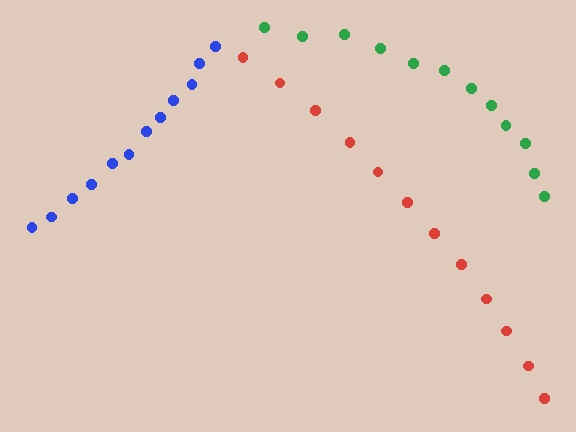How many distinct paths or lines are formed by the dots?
There are 3 distinct paths.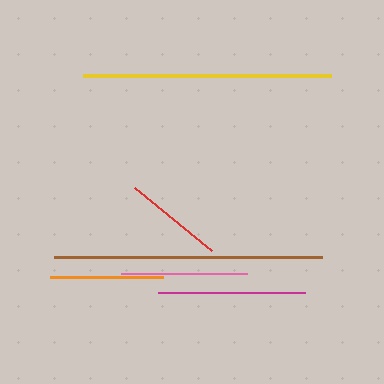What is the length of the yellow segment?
The yellow segment is approximately 248 pixels long.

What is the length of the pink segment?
The pink segment is approximately 126 pixels long.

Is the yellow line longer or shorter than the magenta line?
The yellow line is longer than the magenta line.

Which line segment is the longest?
The brown line is the longest at approximately 267 pixels.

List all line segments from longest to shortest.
From longest to shortest: brown, yellow, magenta, pink, orange, red.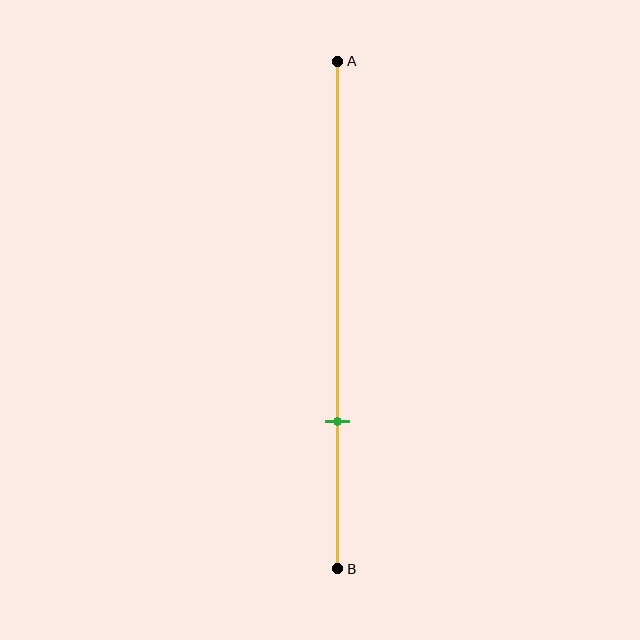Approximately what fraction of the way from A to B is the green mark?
The green mark is approximately 70% of the way from A to B.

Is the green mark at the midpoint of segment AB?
No, the mark is at about 70% from A, not at the 50% midpoint.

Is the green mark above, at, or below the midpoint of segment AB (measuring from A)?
The green mark is below the midpoint of segment AB.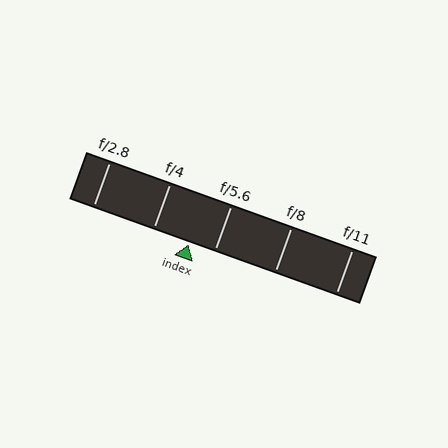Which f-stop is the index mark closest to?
The index mark is closest to f/5.6.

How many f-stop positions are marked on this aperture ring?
There are 5 f-stop positions marked.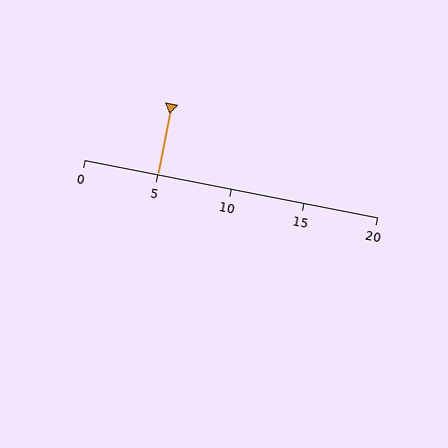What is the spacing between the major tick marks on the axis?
The major ticks are spaced 5 apart.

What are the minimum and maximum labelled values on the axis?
The axis runs from 0 to 20.